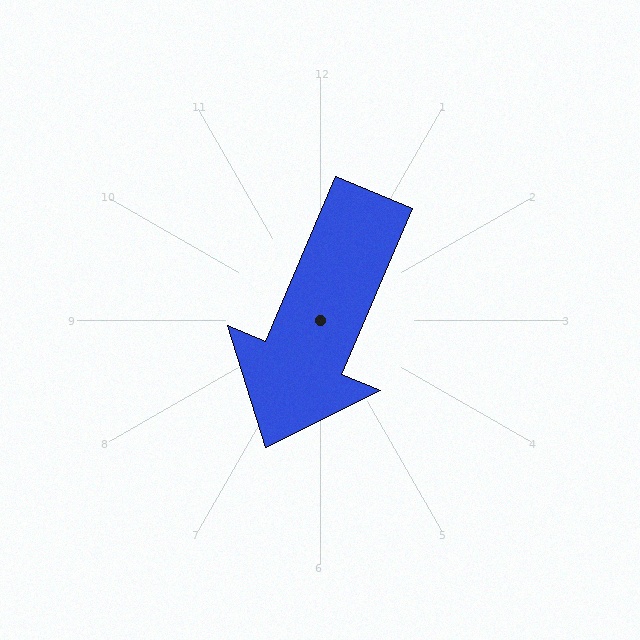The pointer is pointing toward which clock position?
Roughly 7 o'clock.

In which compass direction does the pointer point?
Southwest.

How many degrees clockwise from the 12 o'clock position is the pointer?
Approximately 203 degrees.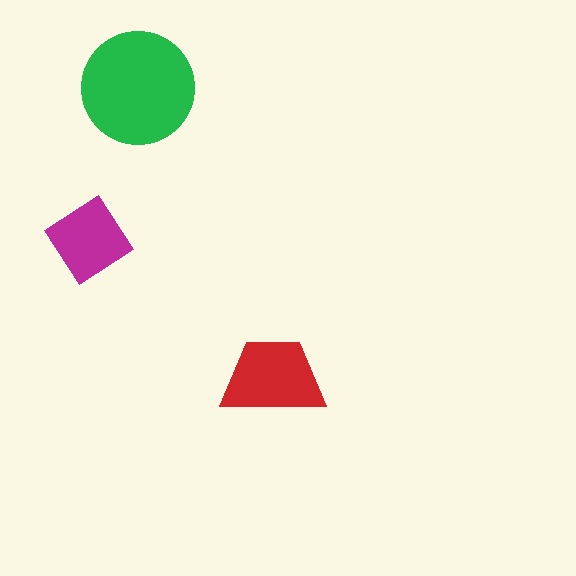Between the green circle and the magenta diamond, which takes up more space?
The green circle.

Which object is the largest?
The green circle.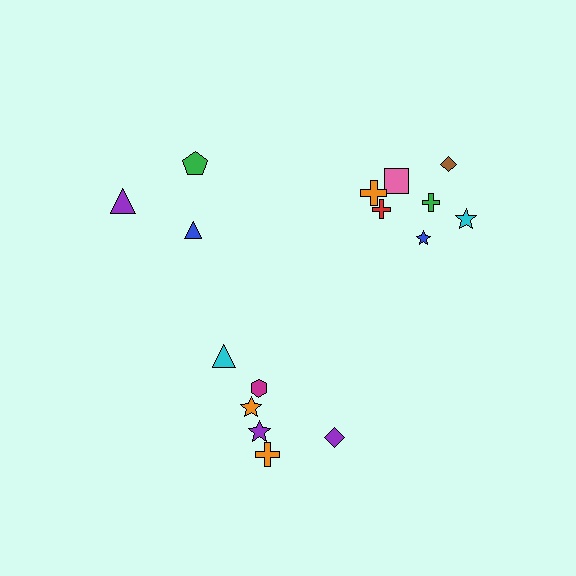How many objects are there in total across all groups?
There are 16 objects.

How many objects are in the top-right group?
There are 7 objects.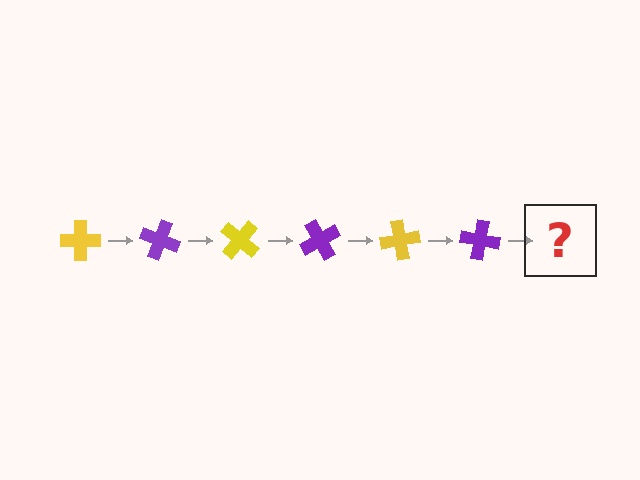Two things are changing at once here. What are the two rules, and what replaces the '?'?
The two rules are that it rotates 20 degrees each step and the color cycles through yellow and purple. The '?' should be a yellow cross, rotated 120 degrees from the start.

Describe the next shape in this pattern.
It should be a yellow cross, rotated 120 degrees from the start.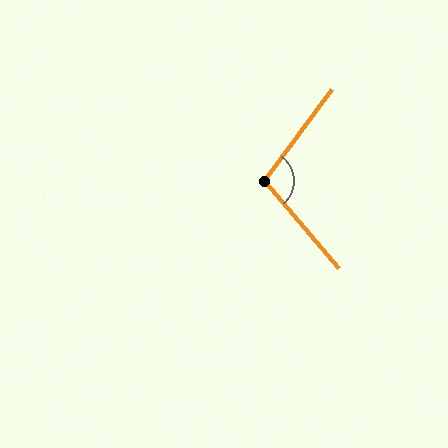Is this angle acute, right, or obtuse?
It is obtuse.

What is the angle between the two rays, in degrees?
Approximately 102 degrees.